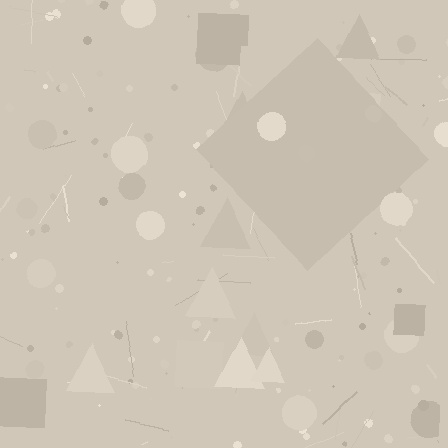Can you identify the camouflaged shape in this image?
The camouflaged shape is a diamond.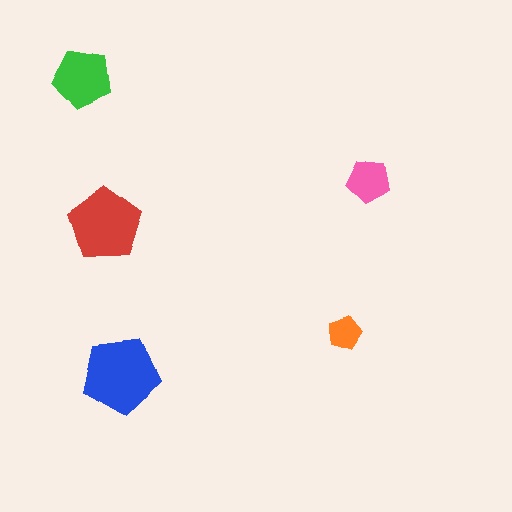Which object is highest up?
The green pentagon is topmost.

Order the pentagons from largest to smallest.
the blue one, the red one, the green one, the pink one, the orange one.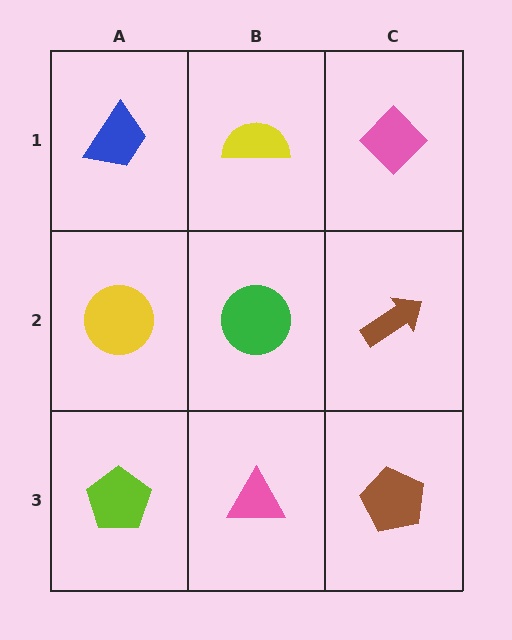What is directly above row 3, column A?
A yellow circle.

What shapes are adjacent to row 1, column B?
A green circle (row 2, column B), a blue trapezoid (row 1, column A), a pink diamond (row 1, column C).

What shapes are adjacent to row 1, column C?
A brown arrow (row 2, column C), a yellow semicircle (row 1, column B).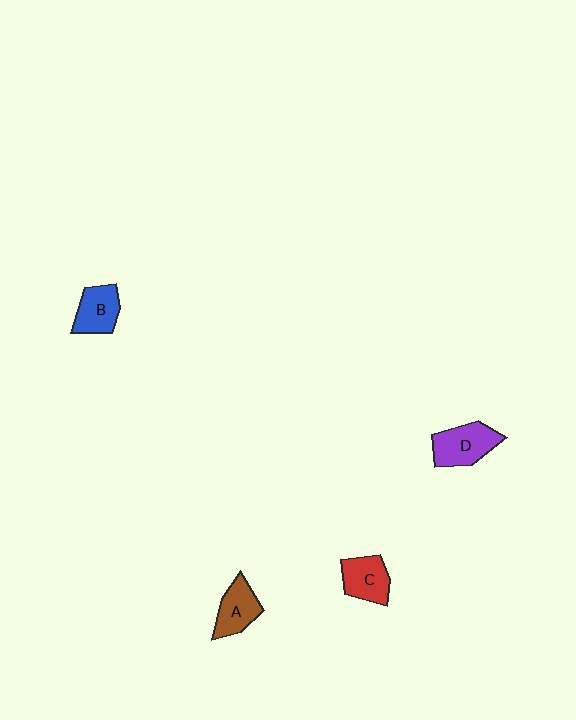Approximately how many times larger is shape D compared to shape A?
Approximately 1.2 times.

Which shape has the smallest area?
Shape B (blue).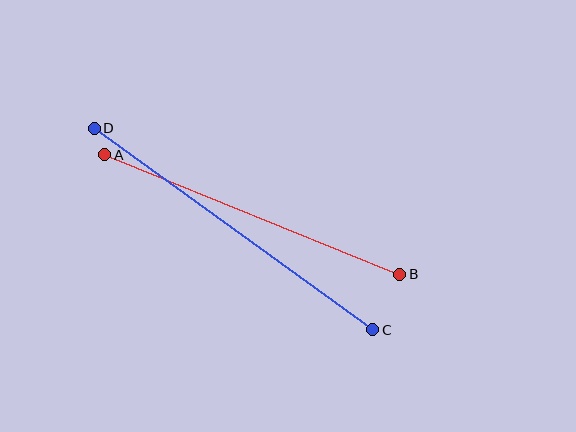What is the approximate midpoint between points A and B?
The midpoint is at approximately (252, 215) pixels.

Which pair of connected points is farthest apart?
Points C and D are farthest apart.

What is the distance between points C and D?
The distance is approximately 344 pixels.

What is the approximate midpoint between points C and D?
The midpoint is at approximately (233, 229) pixels.